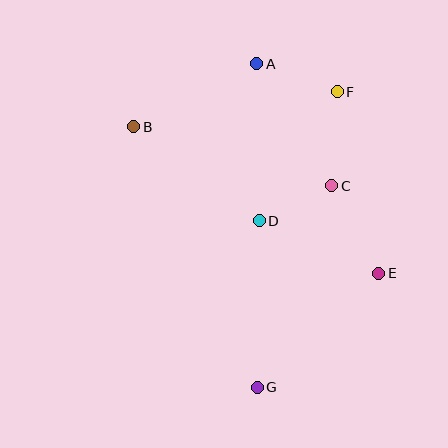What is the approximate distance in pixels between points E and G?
The distance between E and G is approximately 167 pixels.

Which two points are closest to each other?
Points C and D are closest to each other.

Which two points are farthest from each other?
Points A and G are farthest from each other.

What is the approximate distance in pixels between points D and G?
The distance between D and G is approximately 166 pixels.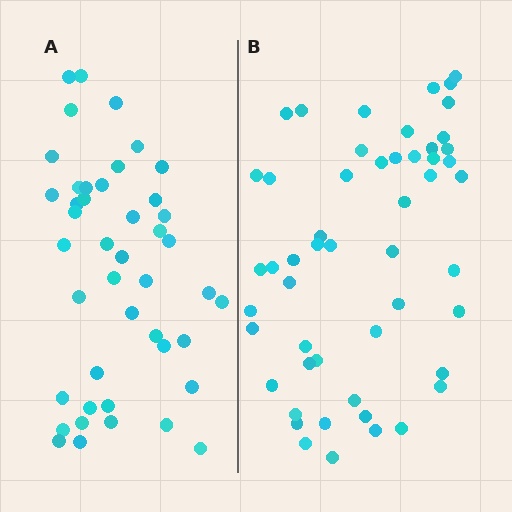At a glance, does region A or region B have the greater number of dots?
Region B (the right region) has more dots.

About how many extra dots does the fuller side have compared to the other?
Region B has roughly 8 or so more dots than region A.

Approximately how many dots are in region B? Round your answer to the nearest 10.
About 50 dots. (The exact count is 52, which rounds to 50.)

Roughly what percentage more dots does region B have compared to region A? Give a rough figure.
About 20% more.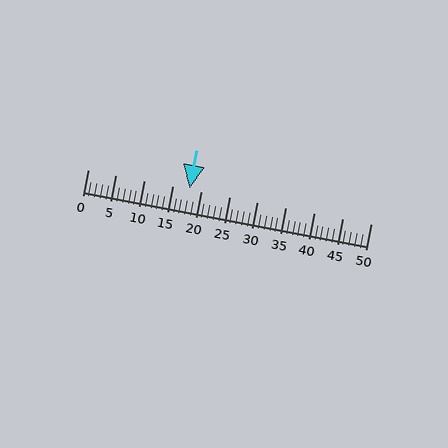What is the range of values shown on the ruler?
The ruler shows values from 0 to 50.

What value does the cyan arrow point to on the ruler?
The cyan arrow points to approximately 18.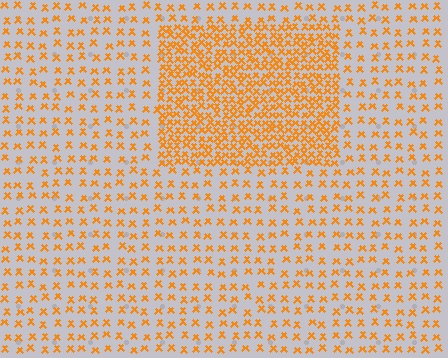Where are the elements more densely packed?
The elements are more densely packed inside the rectangle boundary.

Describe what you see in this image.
The image contains small orange elements arranged at two different densities. A rectangle-shaped region is visible where the elements are more densely packed than the surrounding area.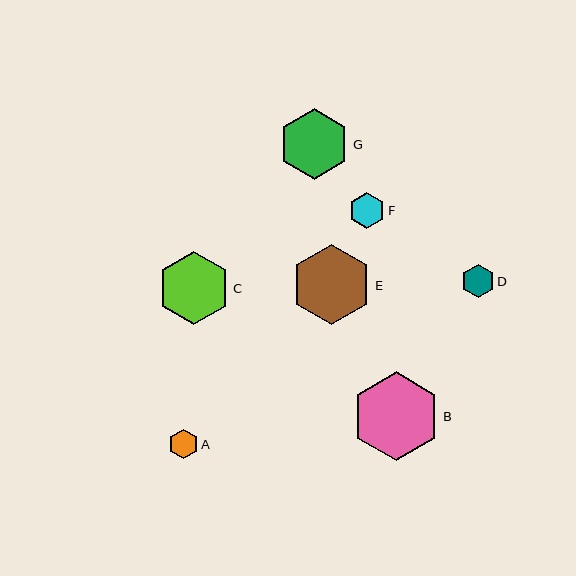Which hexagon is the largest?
Hexagon B is the largest with a size of approximately 89 pixels.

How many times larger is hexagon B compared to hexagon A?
Hexagon B is approximately 3.0 times the size of hexagon A.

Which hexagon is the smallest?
Hexagon A is the smallest with a size of approximately 29 pixels.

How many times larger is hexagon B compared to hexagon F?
Hexagon B is approximately 2.4 times the size of hexagon F.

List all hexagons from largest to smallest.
From largest to smallest: B, E, C, G, F, D, A.